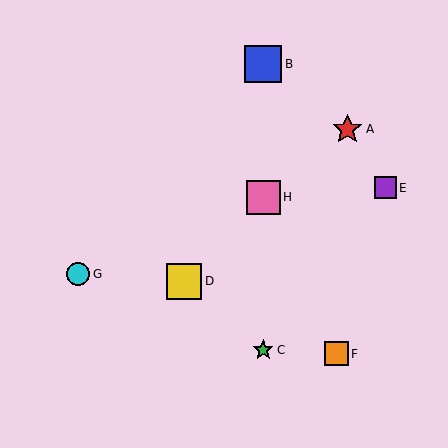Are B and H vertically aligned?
Yes, both are at x≈263.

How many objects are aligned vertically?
3 objects (B, C, H) are aligned vertically.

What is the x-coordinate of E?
Object E is at x≈385.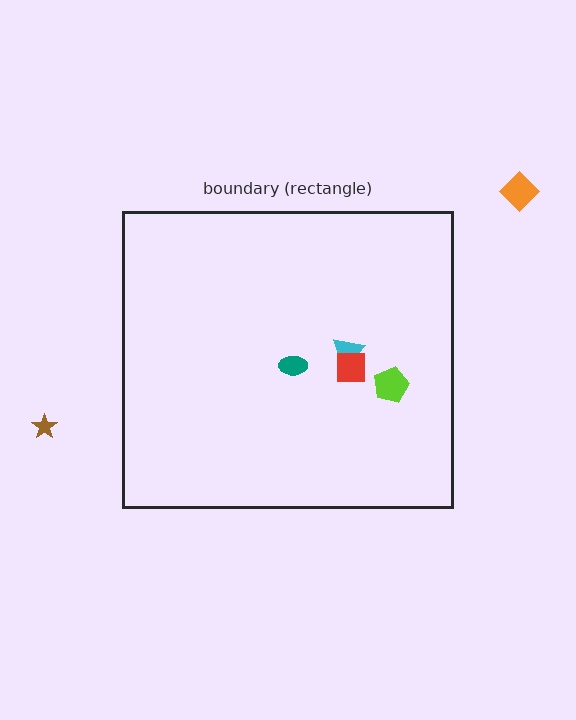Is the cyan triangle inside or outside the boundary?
Inside.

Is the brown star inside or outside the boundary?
Outside.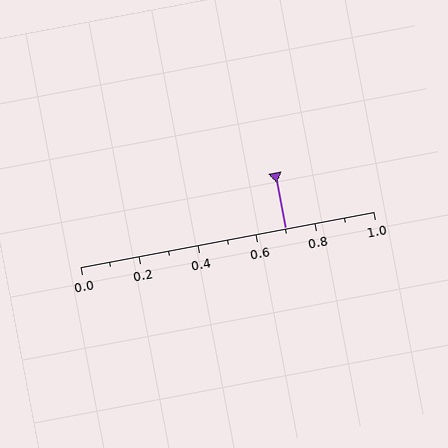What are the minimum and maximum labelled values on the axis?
The axis runs from 0.0 to 1.0.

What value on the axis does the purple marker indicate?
The marker indicates approximately 0.7.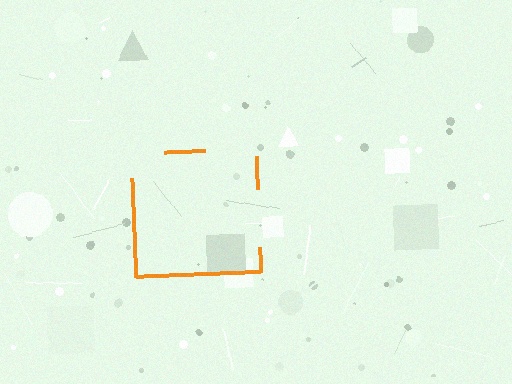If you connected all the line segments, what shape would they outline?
They would outline a square.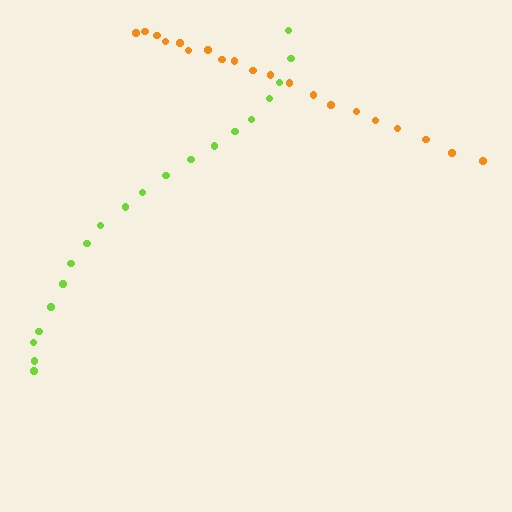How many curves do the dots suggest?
There are 2 distinct paths.